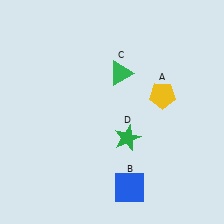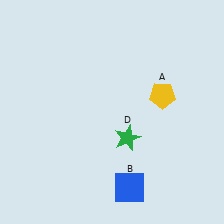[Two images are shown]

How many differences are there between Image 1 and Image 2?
There is 1 difference between the two images.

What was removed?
The green triangle (C) was removed in Image 2.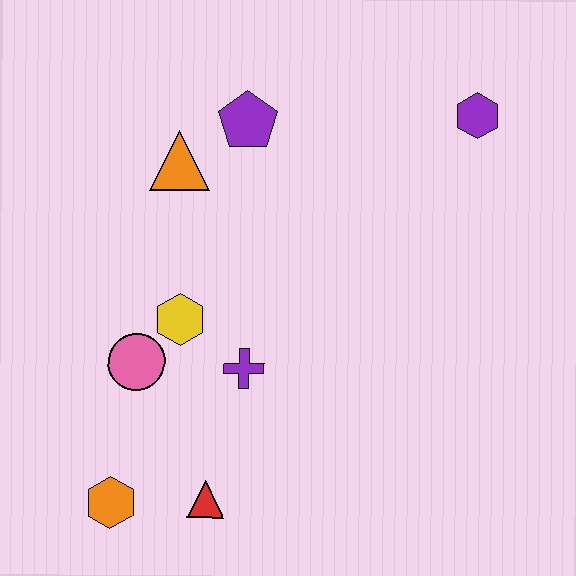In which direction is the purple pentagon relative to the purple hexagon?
The purple pentagon is to the left of the purple hexagon.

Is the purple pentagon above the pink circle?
Yes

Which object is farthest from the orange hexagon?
The purple hexagon is farthest from the orange hexagon.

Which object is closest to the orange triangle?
The purple pentagon is closest to the orange triangle.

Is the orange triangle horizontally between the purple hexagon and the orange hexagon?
Yes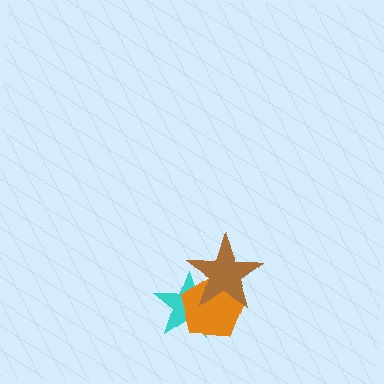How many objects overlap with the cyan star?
2 objects overlap with the cyan star.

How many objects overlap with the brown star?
2 objects overlap with the brown star.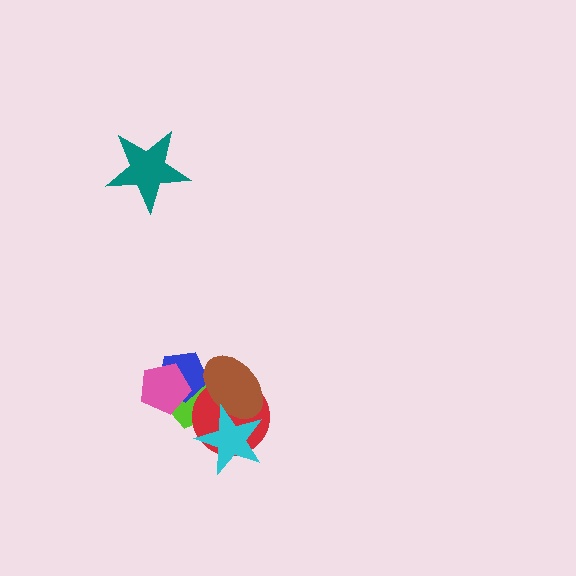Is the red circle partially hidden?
Yes, it is partially covered by another shape.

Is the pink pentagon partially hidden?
No, no other shape covers it.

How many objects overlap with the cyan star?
3 objects overlap with the cyan star.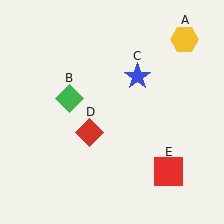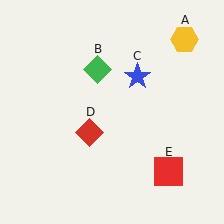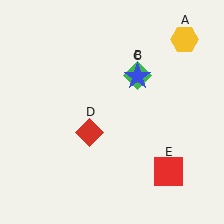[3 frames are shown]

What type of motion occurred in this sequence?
The green diamond (object B) rotated clockwise around the center of the scene.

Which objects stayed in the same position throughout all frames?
Yellow hexagon (object A) and blue star (object C) and red diamond (object D) and red square (object E) remained stationary.